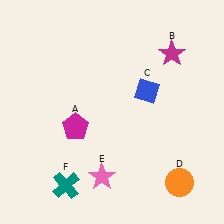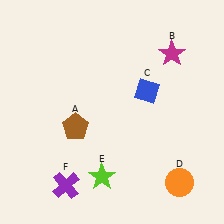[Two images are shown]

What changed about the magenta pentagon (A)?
In Image 1, A is magenta. In Image 2, it changed to brown.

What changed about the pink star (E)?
In Image 1, E is pink. In Image 2, it changed to lime.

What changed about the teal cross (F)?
In Image 1, F is teal. In Image 2, it changed to purple.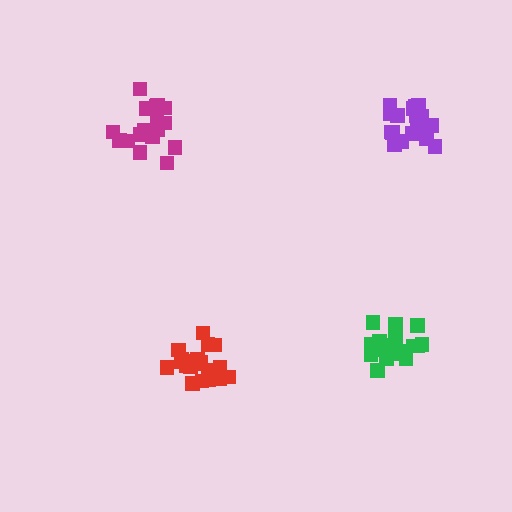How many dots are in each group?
Group 1: 20 dots, Group 2: 20 dots, Group 3: 19 dots, Group 4: 18 dots (77 total).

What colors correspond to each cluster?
The clusters are colored: purple, red, green, magenta.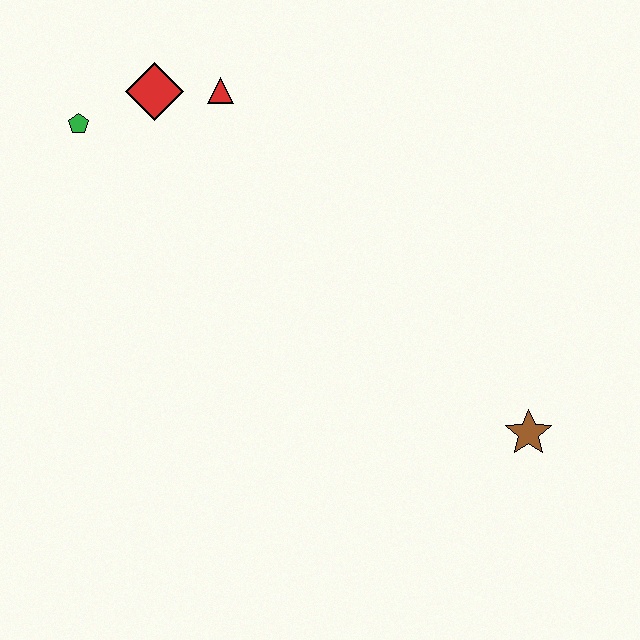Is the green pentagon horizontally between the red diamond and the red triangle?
No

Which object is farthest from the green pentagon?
The brown star is farthest from the green pentagon.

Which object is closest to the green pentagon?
The red diamond is closest to the green pentagon.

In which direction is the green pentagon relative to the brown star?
The green pentagon is to the left of the brown star.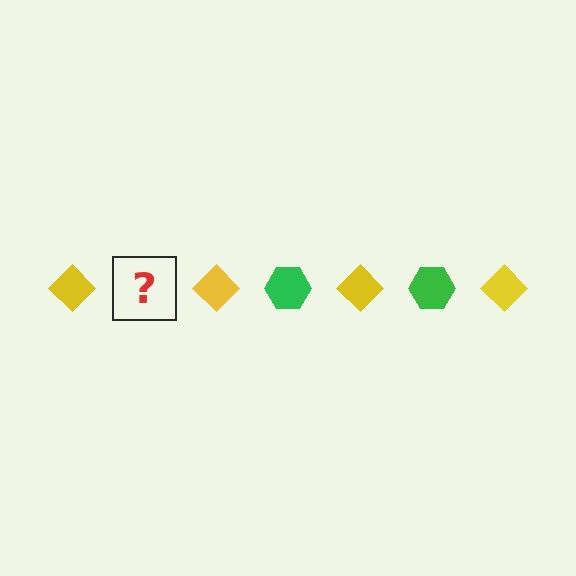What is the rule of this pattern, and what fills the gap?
The rule is that the pattern alternates between yellow diamond and green hexagon. The gap should be filled with a green hexagon.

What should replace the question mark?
The question mark should be replaced with a green hexagon.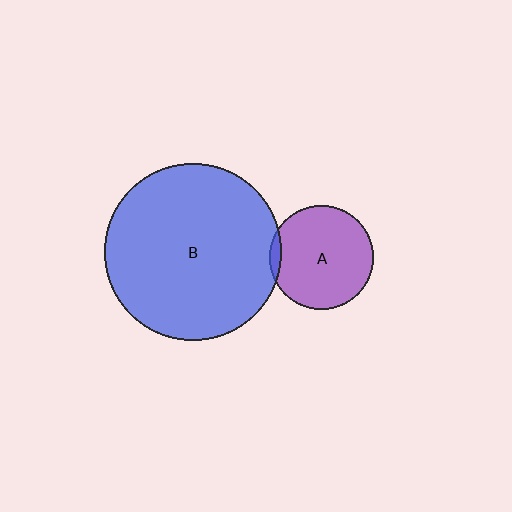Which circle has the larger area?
Circle B (blue).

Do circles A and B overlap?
Yes.